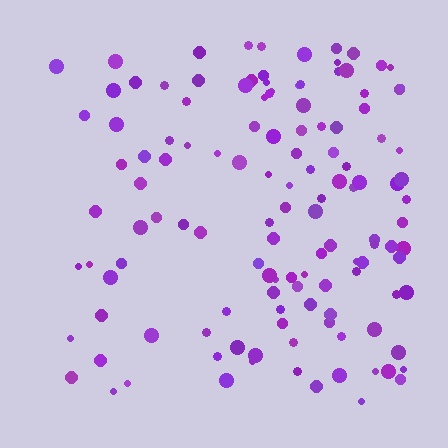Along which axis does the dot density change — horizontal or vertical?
Horizontal.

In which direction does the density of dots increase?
From left to right, with the right side densest.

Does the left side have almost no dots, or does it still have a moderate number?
Still a moderate number, just noticeably fewer than the right.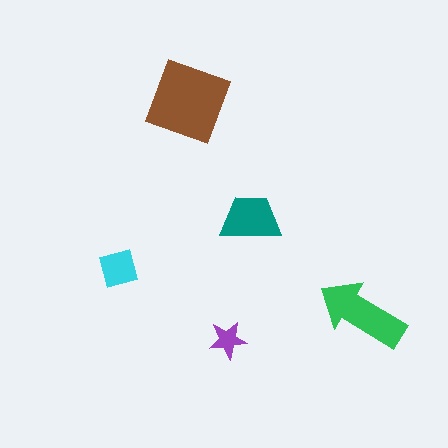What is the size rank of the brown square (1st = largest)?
1st.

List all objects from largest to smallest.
The brown square, the green arrow, the teal trapezoid, the cyan diamond, the purple star.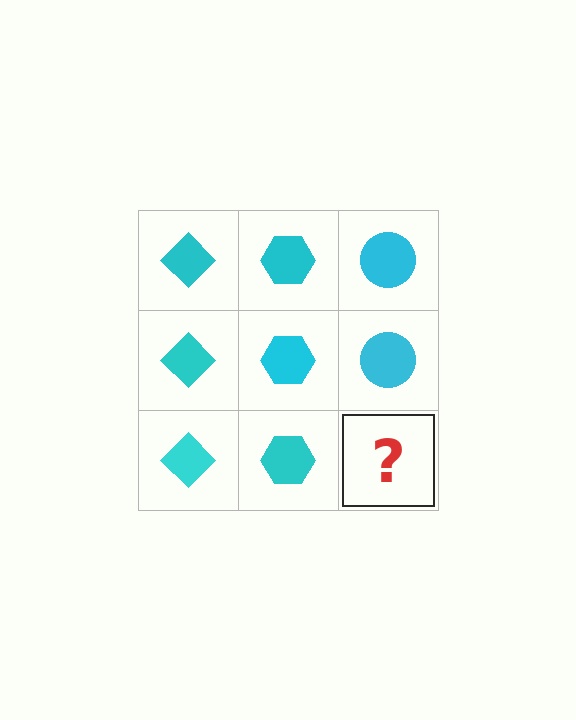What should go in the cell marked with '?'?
The missing cell should contain a cyan circle.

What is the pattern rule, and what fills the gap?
The rule is that each column has a consistent shape. The gap should be filled with a cyan circle.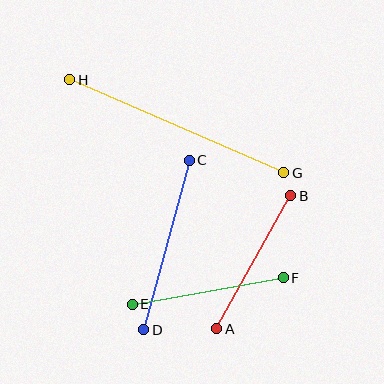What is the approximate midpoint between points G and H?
The midpoint is at approximately (177, 126) pixels.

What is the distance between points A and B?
The distance is approximately 152 pixels.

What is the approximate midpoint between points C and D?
The midpoint is at approximately (166, 245) pixels.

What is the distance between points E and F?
The distance is approximately 153 pixels.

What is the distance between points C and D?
The distance is approximately 176 pixels.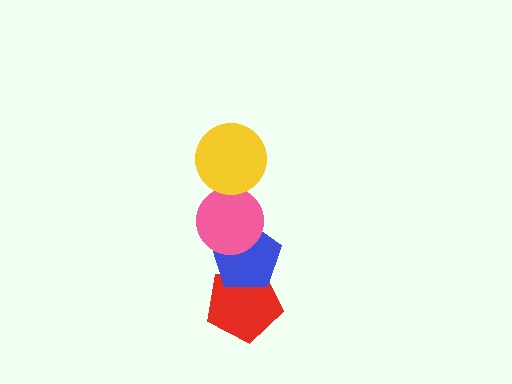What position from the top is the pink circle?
The pink circle is 2nd from the top.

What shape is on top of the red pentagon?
The blue pentagon is on top of the red pentagon.